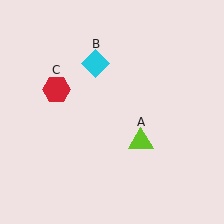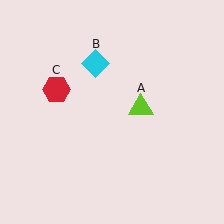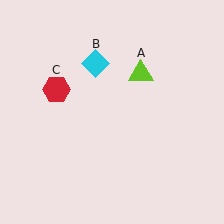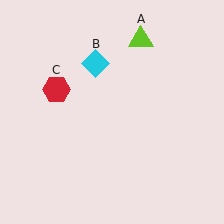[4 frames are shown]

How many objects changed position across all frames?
1 object changed position: lime triangle (object A).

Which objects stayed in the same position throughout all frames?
Cyan diamond (object B) and red hexagon (object C) remained stationary.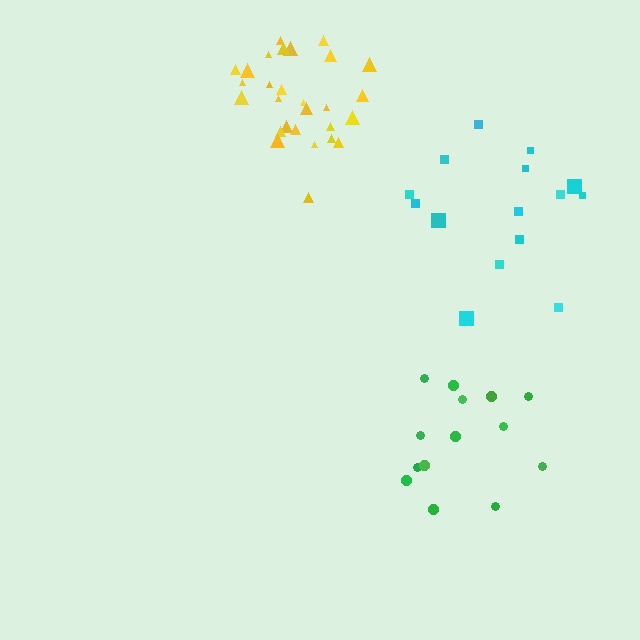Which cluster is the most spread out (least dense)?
Cyan.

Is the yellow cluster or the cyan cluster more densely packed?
Yellow.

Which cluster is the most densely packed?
Yellow.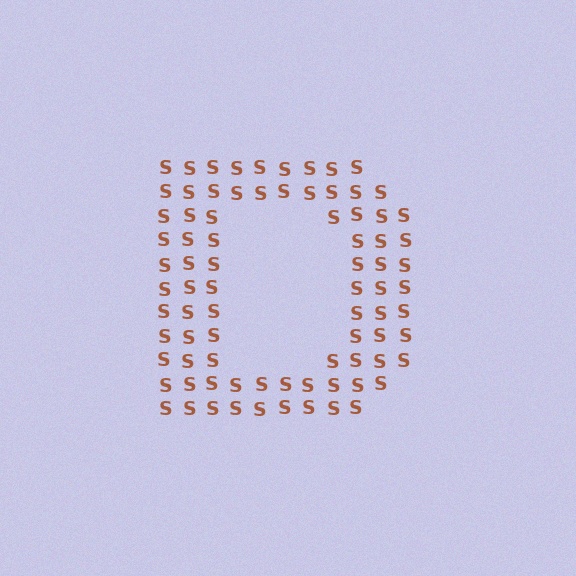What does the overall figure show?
The overall figure shows the letter D.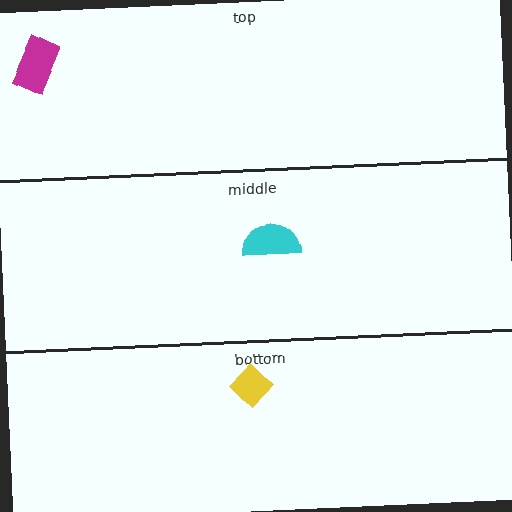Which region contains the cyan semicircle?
The middle region.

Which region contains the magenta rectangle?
The top region.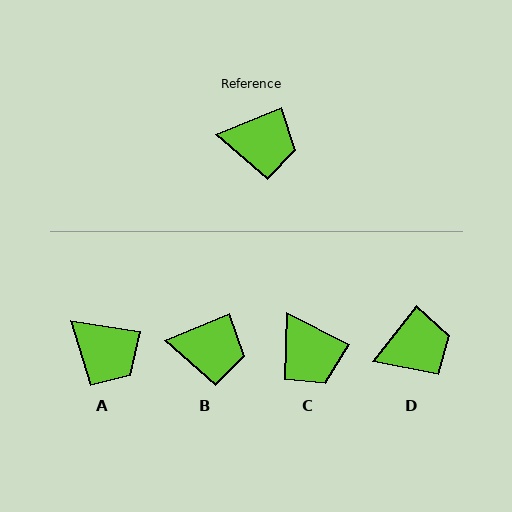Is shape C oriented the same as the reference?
No, it is off by about 51 degrees.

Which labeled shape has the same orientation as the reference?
B.